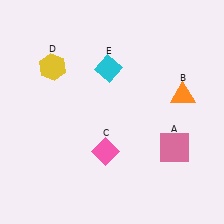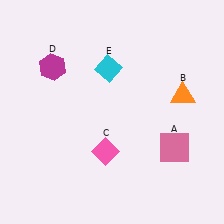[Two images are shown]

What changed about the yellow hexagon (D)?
In Image 1, D is yellow. In Image 2, it changed to magenta.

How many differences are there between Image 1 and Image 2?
There is 1 difference between the two images.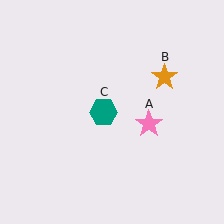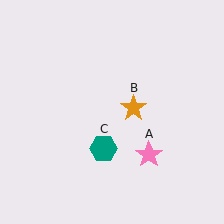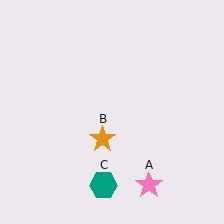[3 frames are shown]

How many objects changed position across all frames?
3 objects changed position: pink star (object A), orange star (object B), teal hexagon (object C).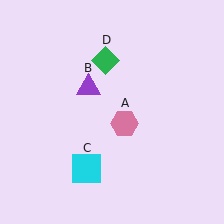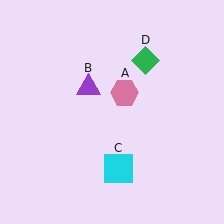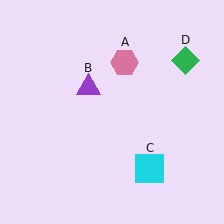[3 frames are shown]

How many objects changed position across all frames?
3 objects changed position: pink hexagon (object A), cyan square (object C), green diamond (object D).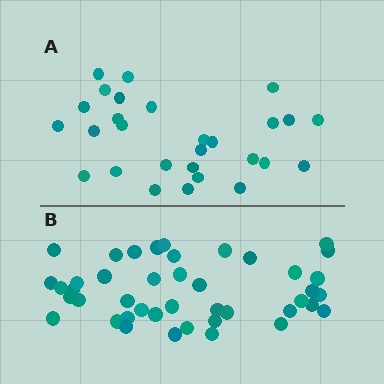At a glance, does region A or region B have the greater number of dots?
Region B (the bottom region) has more dots.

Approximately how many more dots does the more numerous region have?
Region B has approximately 15 more dots than region A.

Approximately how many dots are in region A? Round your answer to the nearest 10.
About 30 dots. (The exact count is 28, which rounds to 30.)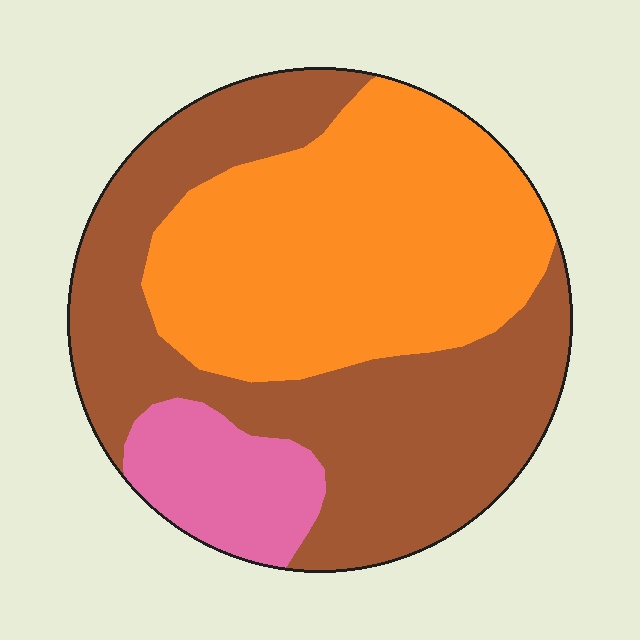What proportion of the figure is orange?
Orange takes up between a quarter and a half of the figure.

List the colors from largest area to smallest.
From largest to smallest: brown, orange, pink.